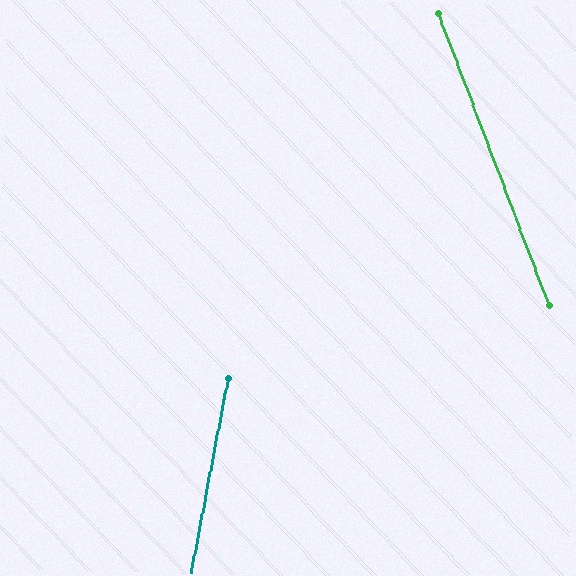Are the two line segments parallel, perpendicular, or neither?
Neither parallel nor perpendicular — they differ by about 31°.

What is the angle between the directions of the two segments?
Approximately 31 degrees.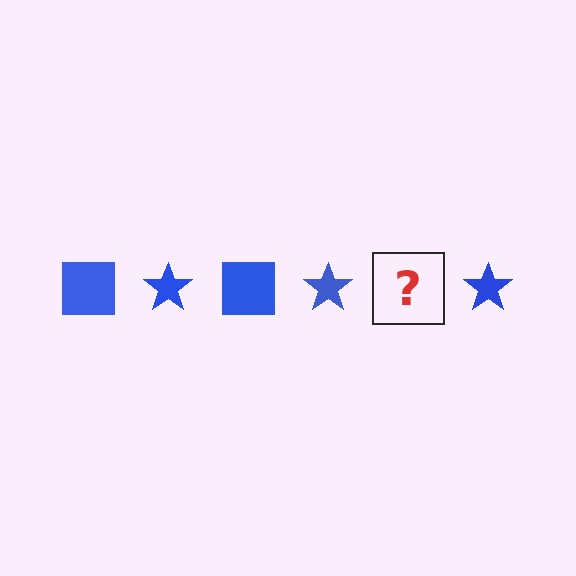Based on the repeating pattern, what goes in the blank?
The blank should be a blue square.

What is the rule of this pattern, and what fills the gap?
The rule is that the pattern cycles through square, star shapes in blue. The gap should be filled with a blue square.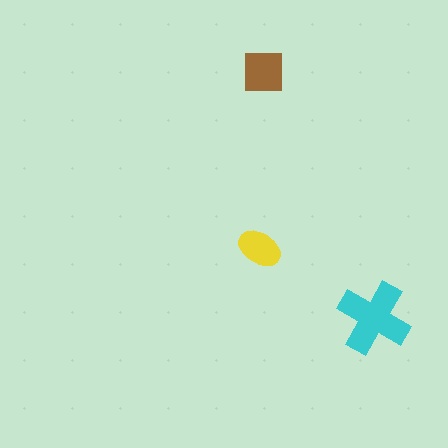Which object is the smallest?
The yellow ellipse.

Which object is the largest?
The cyan cross.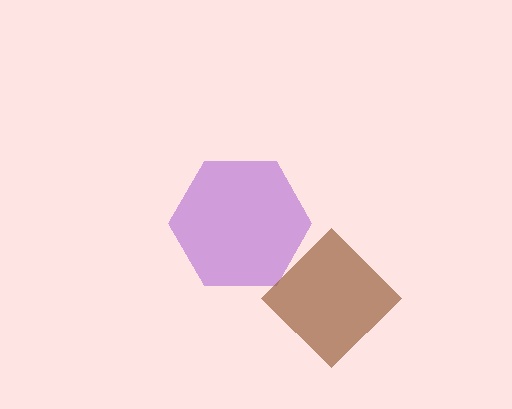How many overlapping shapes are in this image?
There are 2 overlapping shapes in the image.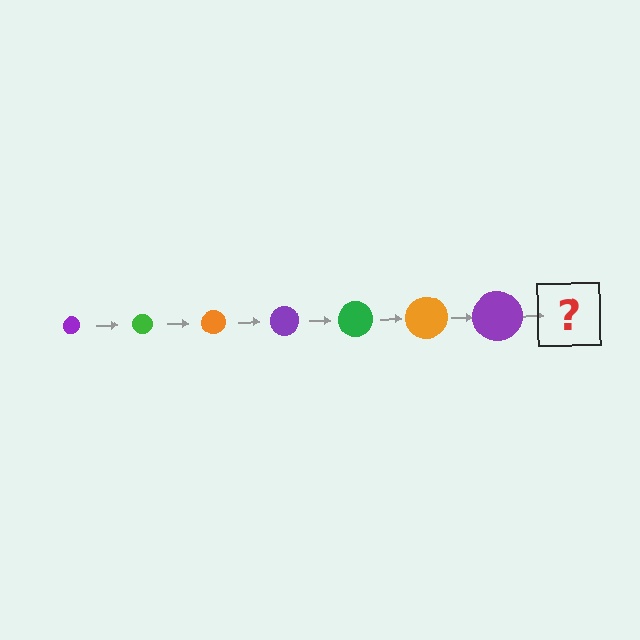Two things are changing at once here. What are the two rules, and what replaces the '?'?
The two rules are that the circle grows larger each step and the color cycles through purple, green, and orange. The '?' should be a green circle, larger than the previous one.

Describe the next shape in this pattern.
It should be a green circle, larger than the previous one.